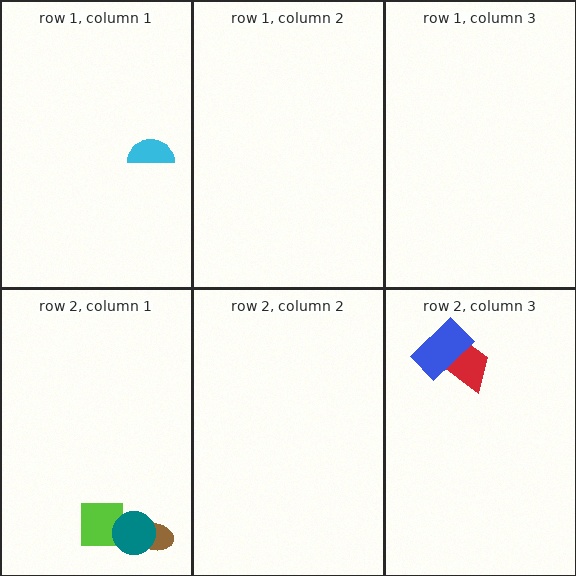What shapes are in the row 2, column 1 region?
The brown ellipse, the lime square, the teal circle.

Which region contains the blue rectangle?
The row 2, column 3 region.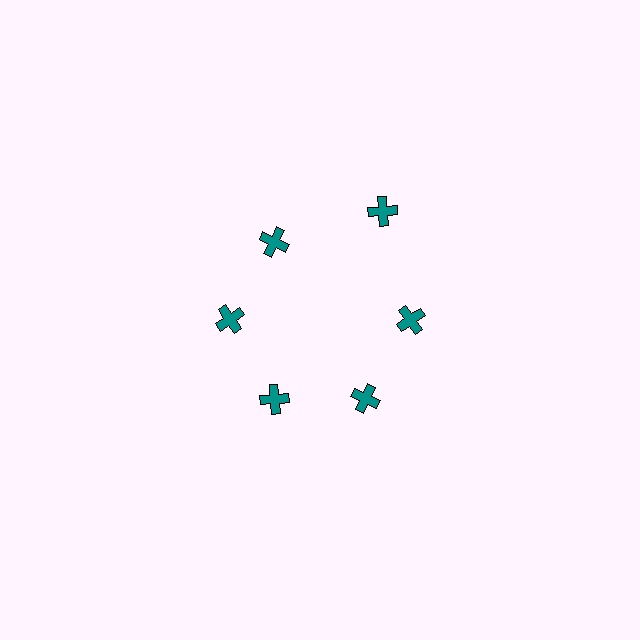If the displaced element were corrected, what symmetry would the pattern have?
It would have 6-fold rotational symmetry — the pattern would map onto itself every 60 degrees.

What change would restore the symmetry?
The symmetry would be restored by moving it inward, back onto the ring so that all 6 crosses sit at equal angles and equal distance from the center.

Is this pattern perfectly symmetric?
No. The 6 teal crosses are arranged in a ring, but one element near the 1 o'clock position is pushed outward from the center, breaking the 6-fold rotational symmetry.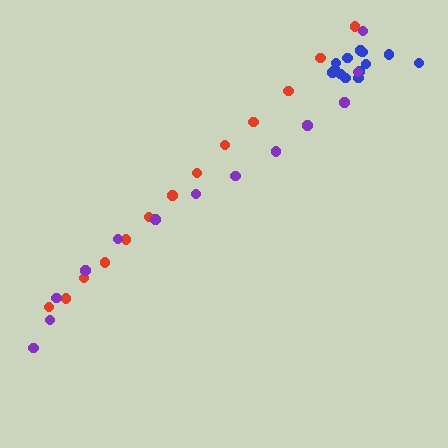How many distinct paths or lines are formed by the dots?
There are 3 distinct paths.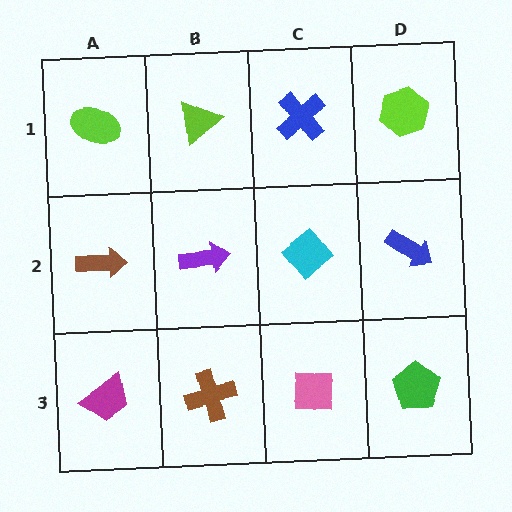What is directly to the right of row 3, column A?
A brown cross.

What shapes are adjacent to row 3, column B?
A purple arrow (row 2, column B), a magenta trapezoid (row 3, column A), a pink square (row 3, column C).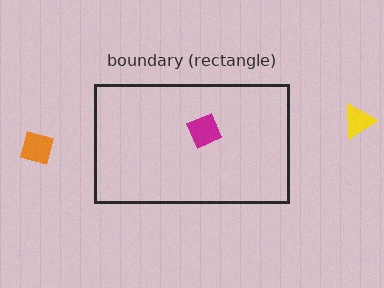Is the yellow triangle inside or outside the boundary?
Outside.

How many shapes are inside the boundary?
1 inside, 2 outside.